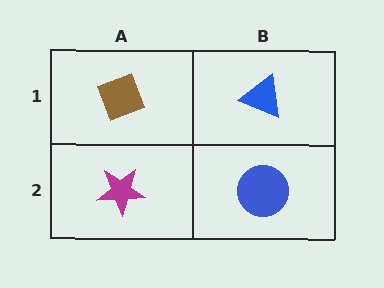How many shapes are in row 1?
2 shapes.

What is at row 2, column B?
A blue circle.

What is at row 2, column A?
A magenta star.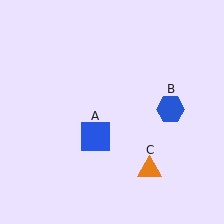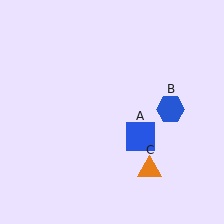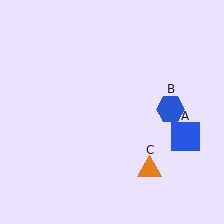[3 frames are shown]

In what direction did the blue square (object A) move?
The blue square (object A) moved right.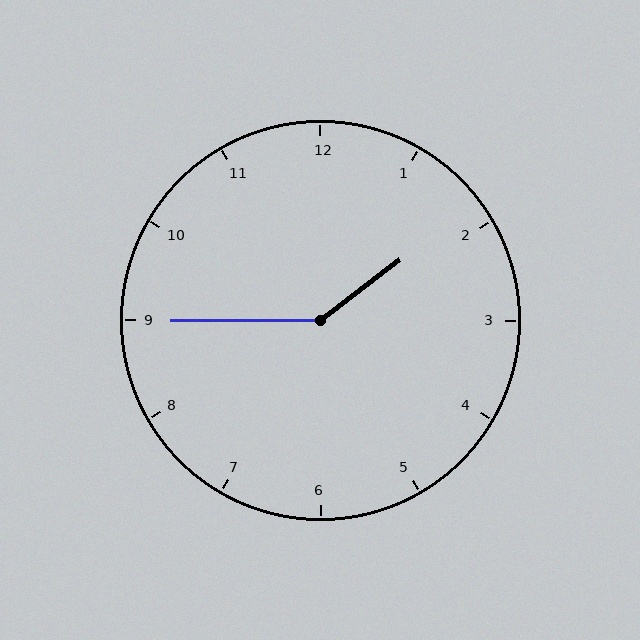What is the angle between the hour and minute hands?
Approximately 142 degrees.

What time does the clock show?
1:45.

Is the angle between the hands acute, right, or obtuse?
It is obtuse.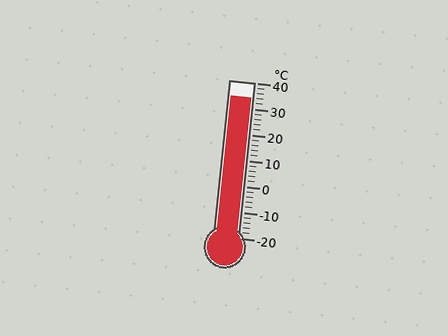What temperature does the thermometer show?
The thermometer shows approximately 34°C.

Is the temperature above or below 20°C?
The temperature is above 20°C.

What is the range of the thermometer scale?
The thermometer scale ranges from -20°C to 40°C.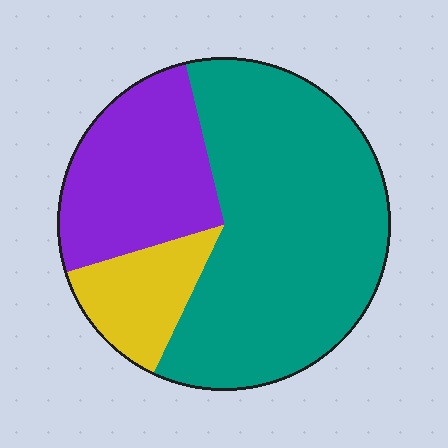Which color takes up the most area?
Teal, at roughly 60%.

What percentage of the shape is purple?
Purple takes up between a sixth and a third of the shape.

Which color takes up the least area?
Yellow, at roughly 15%.